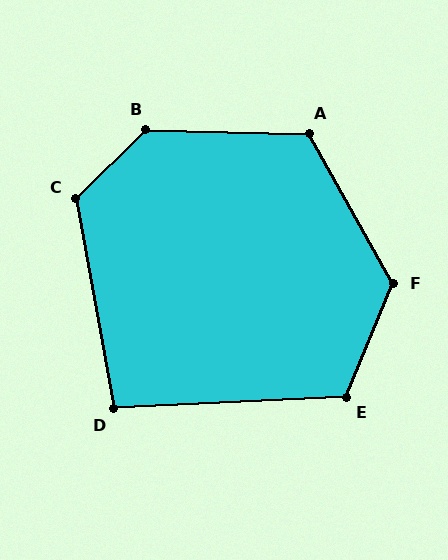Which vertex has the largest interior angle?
B, at approximately 134 degrees.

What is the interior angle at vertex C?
Approximately 124 degrees (obtuse).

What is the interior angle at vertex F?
Approximately 128 degrees (obtuse).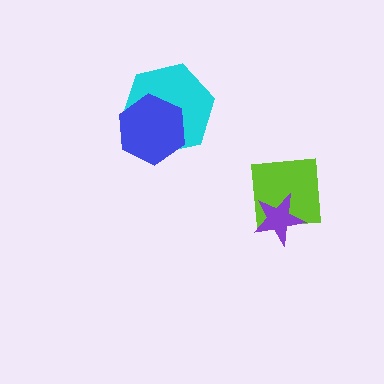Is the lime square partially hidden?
Yes, it is partially covered by another shape.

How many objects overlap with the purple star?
1 object overlaps with the purple star.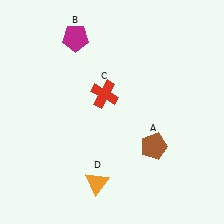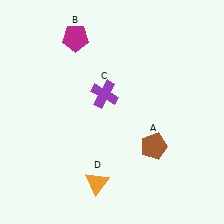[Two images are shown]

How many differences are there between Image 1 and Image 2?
There is 1 difference between the two images.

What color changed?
The cross (C) changed from red in Image 1 to purple in Image 2.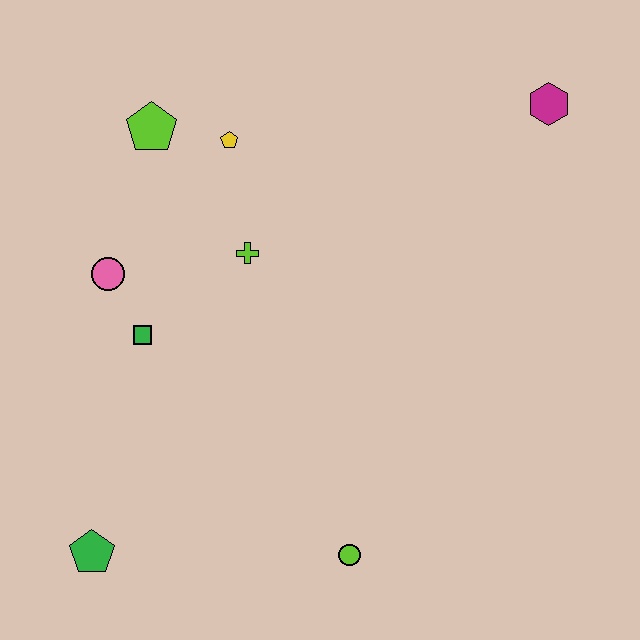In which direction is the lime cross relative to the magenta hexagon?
The lime cross is to the left of the magenta hexagon.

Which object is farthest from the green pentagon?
The magenta hexagon is farthest from the green pentagon.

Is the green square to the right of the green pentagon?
Yes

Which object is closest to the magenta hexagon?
The yellow pentagon is closest to the magenta hexagon.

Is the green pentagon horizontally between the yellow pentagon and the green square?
No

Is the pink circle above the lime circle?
Yes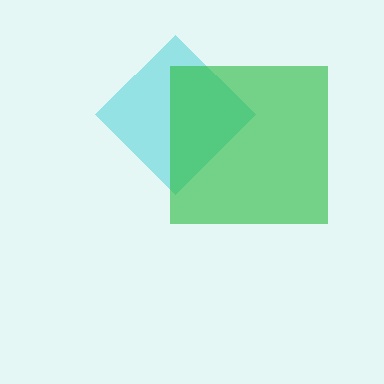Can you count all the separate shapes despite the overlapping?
Yes, there are 2 separate shapes.